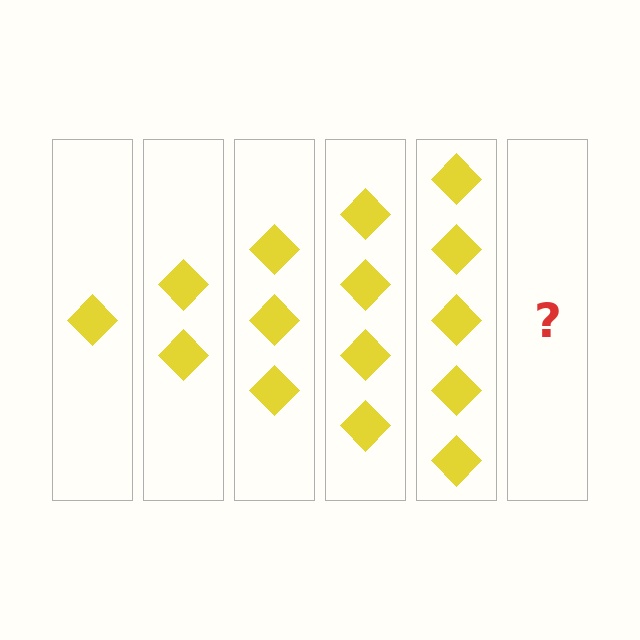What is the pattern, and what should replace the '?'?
The pattern is that each step adds one more diamond. The '?' should be 6 diamonds.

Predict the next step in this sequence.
The next step is 6 diamonds.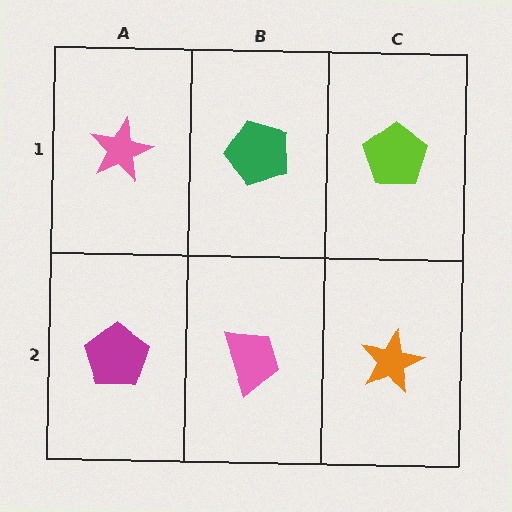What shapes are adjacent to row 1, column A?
A magenta pentagon (row 2, column A), a green pentagon (row 1, column B).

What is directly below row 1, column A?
A magenta pentagon.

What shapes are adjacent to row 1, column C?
An orange star (row 2, column C), a green pentagon (row 1, column B).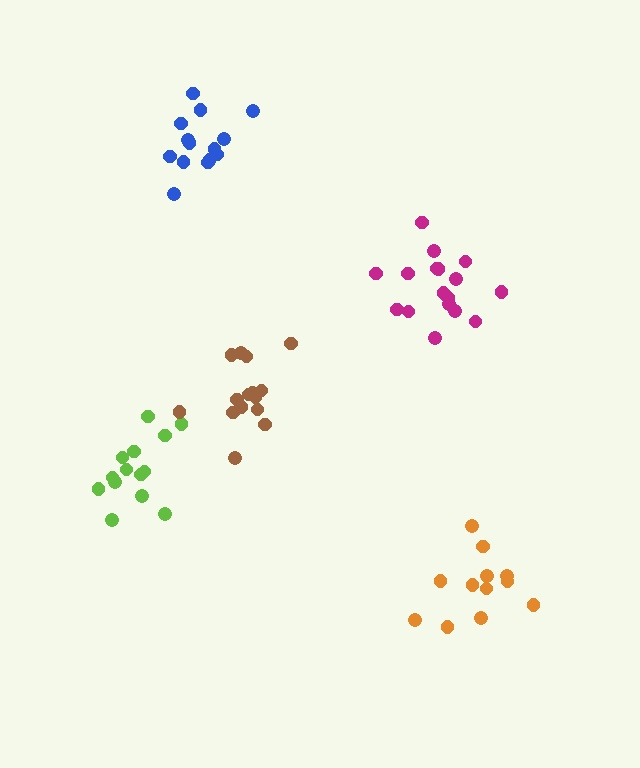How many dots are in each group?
Group 1: 14 dots, Group 2: 15 dots, Group 3: 17 dots, Group 4: 14 dots, Group 5: 12 dots (72 total).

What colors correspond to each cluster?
The clusters are colored: lime, brown, magenta, blue, orange.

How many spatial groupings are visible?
There are 5 spatial groupings.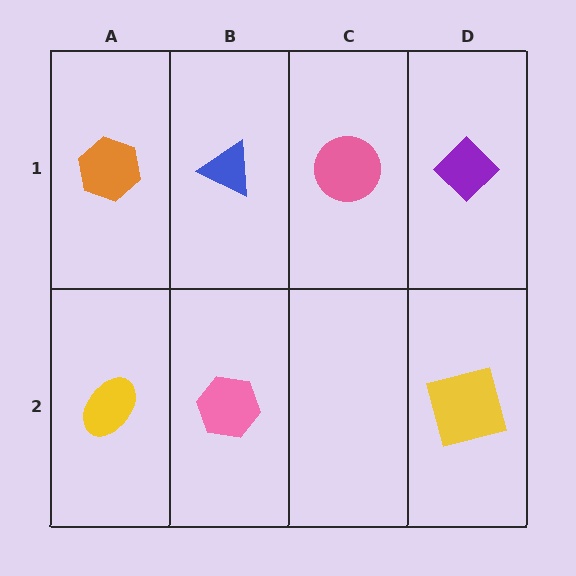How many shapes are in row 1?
4 shapes.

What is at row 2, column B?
A pink hexagon.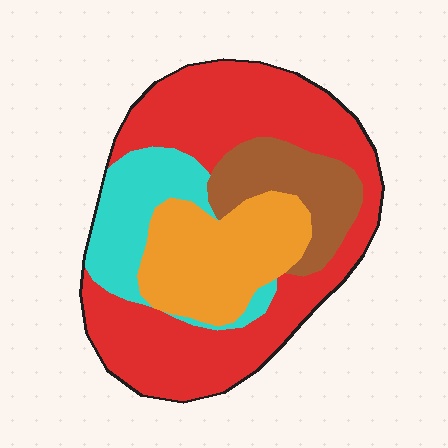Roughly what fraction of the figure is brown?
Brown takes up less than a quarter of the figure.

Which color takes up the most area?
Red, at roughly 50%.